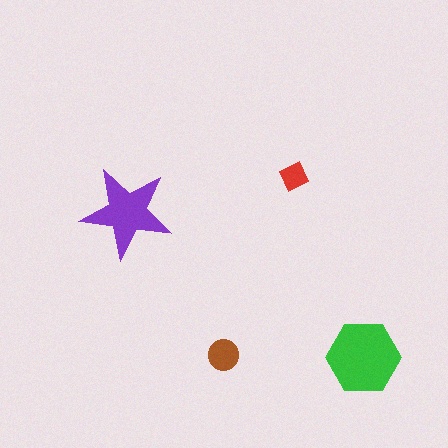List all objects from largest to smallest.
The green hexagon, the purple star, the brown circle, the red diamond.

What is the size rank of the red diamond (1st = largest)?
4th.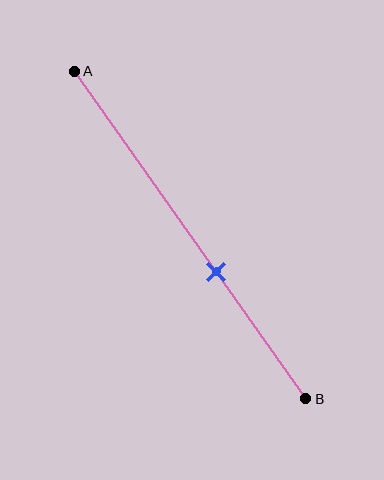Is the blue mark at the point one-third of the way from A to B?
No, the mark is at about 60% from A, not at the 33% one-third point.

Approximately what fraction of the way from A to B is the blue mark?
The blue mark is approximately 60% of the way from A to B.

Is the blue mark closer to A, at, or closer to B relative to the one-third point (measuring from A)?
The blue mark is closer to point B than the one-third point of segment AB.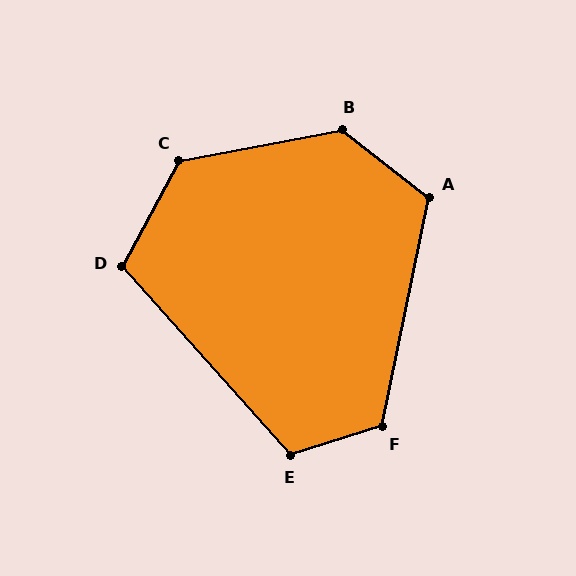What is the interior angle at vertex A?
Approximately 117 degrees (obtuse).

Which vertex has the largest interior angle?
B, at approximately 131 degrees.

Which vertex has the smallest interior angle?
D, at approximately 110 degrees.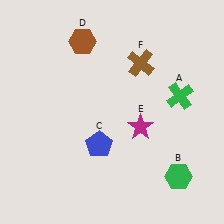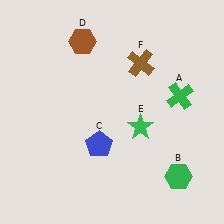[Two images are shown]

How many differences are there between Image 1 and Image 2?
There is 1 difference between the two images.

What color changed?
The star (E) changed from magenta in Image 1 to green in Image 2.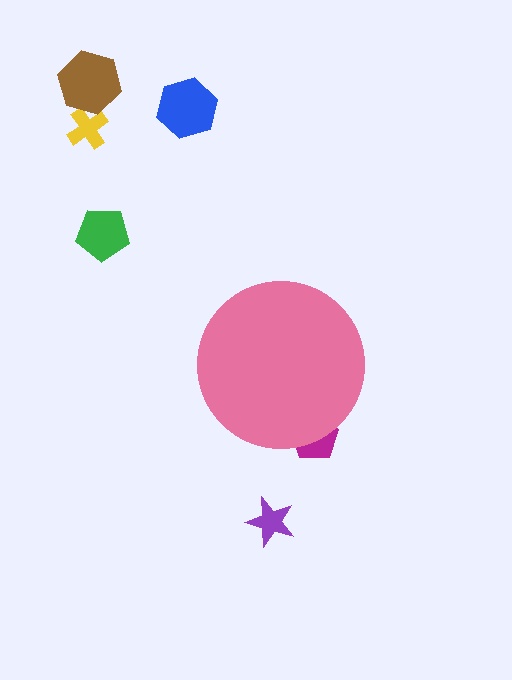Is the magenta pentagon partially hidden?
Yes, the magenta pentagon is partially hidden behind the pink circle.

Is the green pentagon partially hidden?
No, the green pentagon is fully visible.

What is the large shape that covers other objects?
A pink circle.